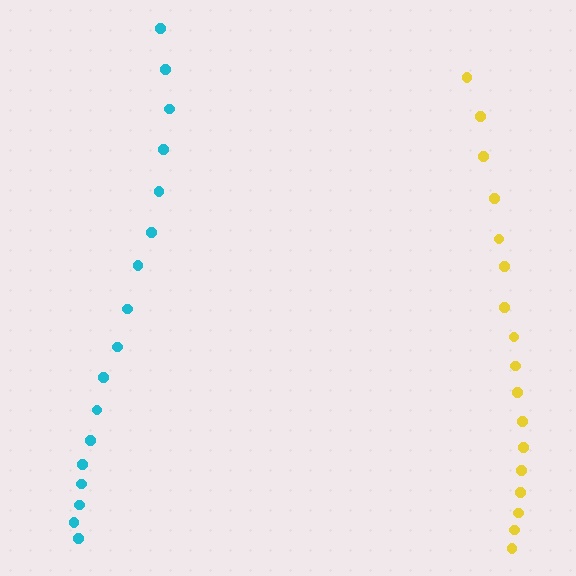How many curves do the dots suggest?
There are 2 distinct paths.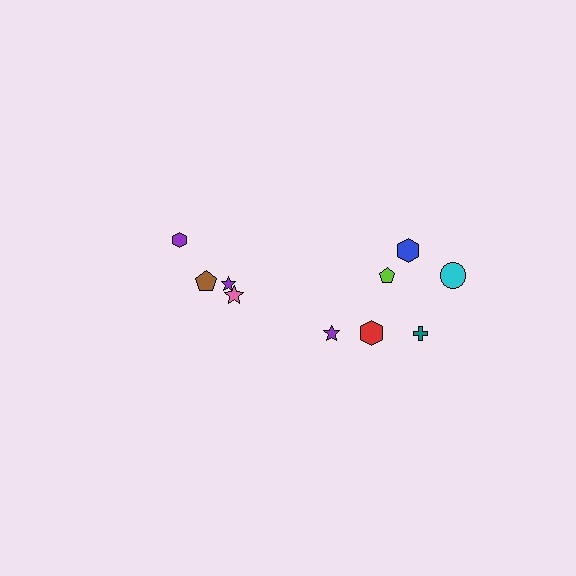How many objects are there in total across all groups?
There are 10 objects.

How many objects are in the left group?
There are 4 objects.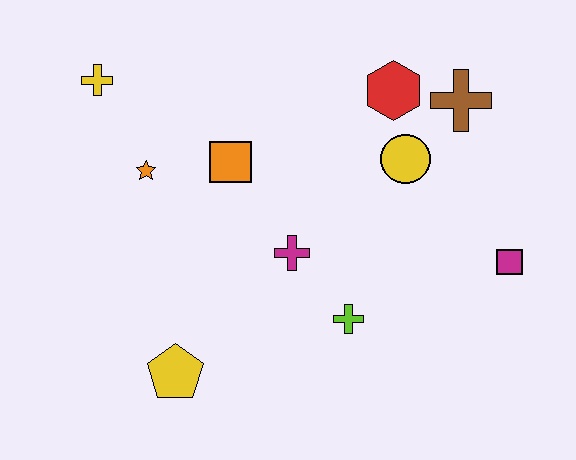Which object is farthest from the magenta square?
The yellow cross is farthest from the magenta square.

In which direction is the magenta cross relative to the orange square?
The magenta cross is below the orange square.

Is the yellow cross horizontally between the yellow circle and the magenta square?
No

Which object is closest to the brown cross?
The red hexagon is closest to the brown cross.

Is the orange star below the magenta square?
No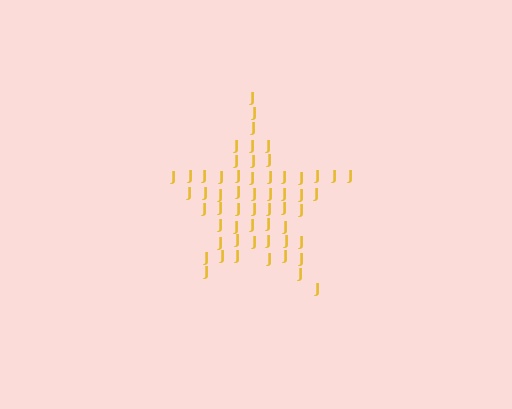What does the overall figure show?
The overall figure shows a star.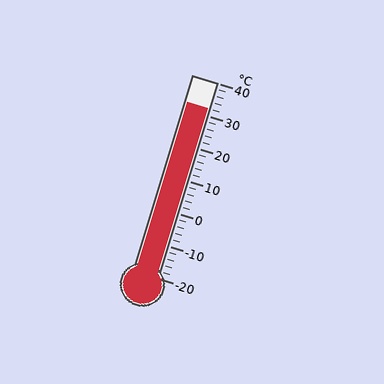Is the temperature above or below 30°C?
The temperature is above 30°C.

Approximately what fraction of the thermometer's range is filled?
The thermometer is filled to approximately 85% of its range.